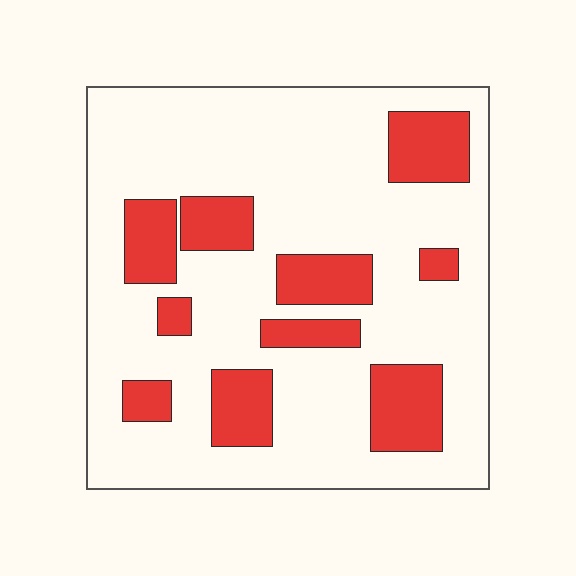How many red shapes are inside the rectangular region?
10.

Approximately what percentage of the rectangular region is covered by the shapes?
Approximately 25%.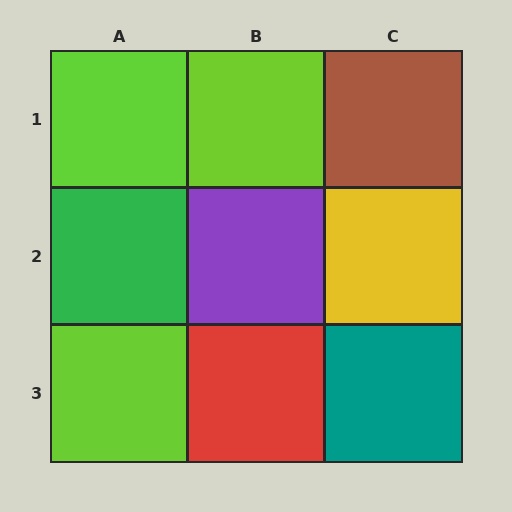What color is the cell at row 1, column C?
Brown.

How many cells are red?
1 cell is red.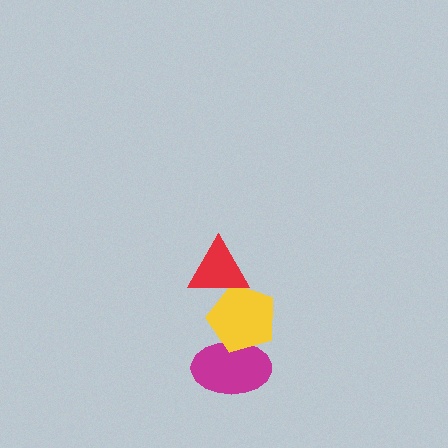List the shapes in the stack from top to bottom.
From top to bottom: the red triangle, the yellow pentagon, the magenta ellipse.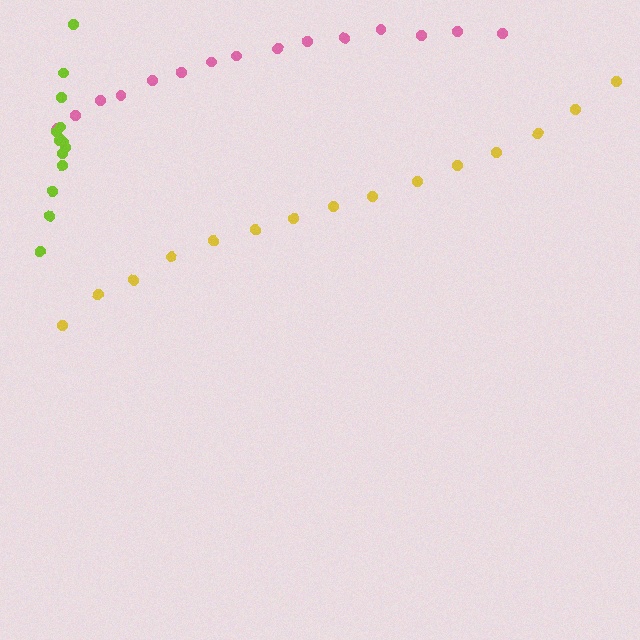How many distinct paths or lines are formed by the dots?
There are 3 distinct paths.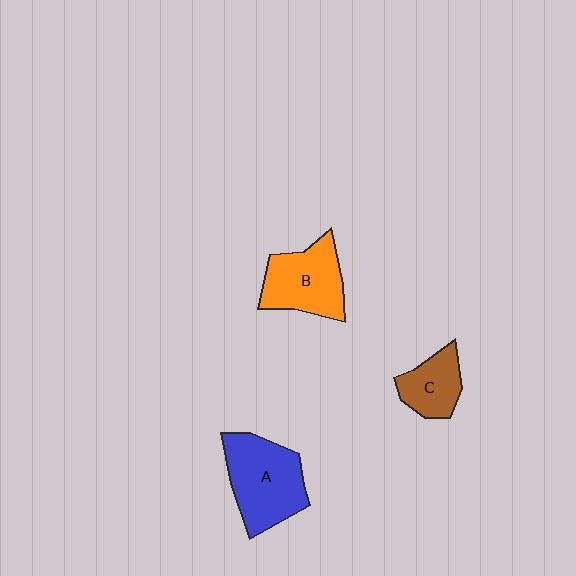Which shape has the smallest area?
Shape C (brown).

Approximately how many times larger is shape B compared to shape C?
Approximately 1.5 times.